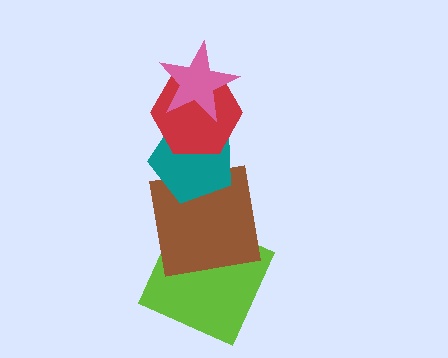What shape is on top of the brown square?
The teal pentagon is on top of the brown square.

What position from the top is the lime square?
The lime square is 5th from the top.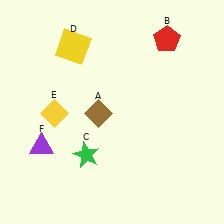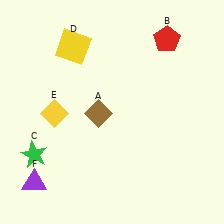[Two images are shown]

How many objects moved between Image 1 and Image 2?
2 objects moved between the two images.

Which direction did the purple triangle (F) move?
The purple triangle (F) moved down.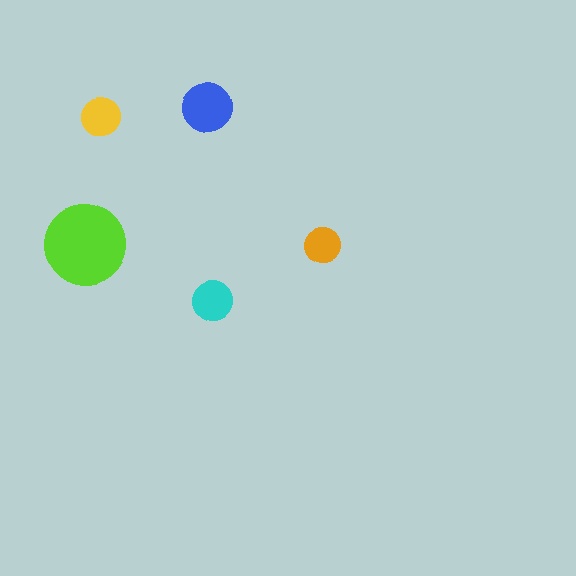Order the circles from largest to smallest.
the lime one, the blue one, the cyan one, the yellow one, the orange one.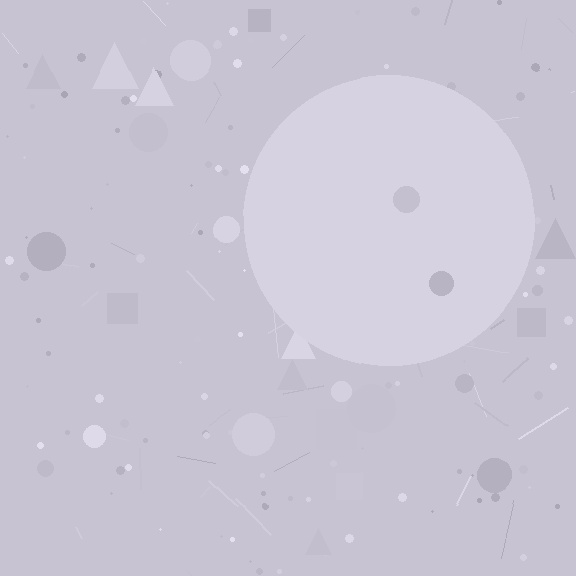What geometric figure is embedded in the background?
A circle is embedded in the background.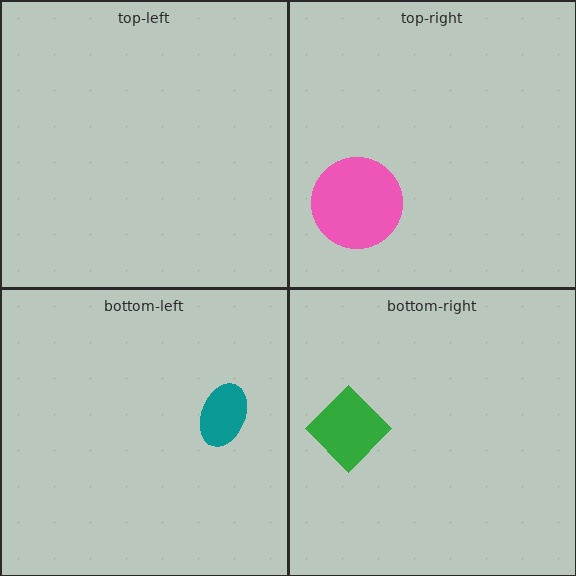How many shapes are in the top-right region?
1.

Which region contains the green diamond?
The bottom-right region.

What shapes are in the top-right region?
The pink circle.